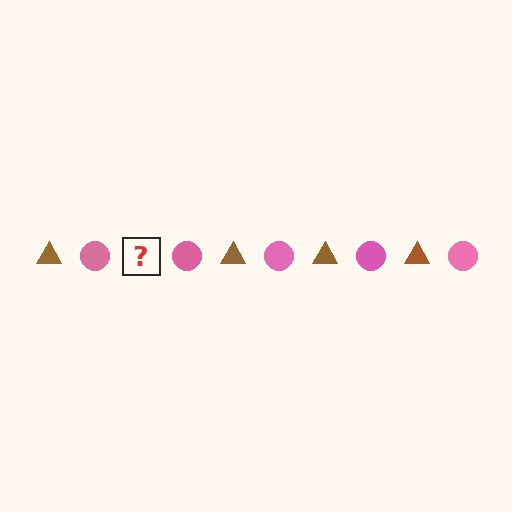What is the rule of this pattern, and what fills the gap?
The rule is that the pattern alternates between brown triangle and pink circle. The gap should be filled with a brown triangle.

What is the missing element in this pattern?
The missing element is a brown triangle.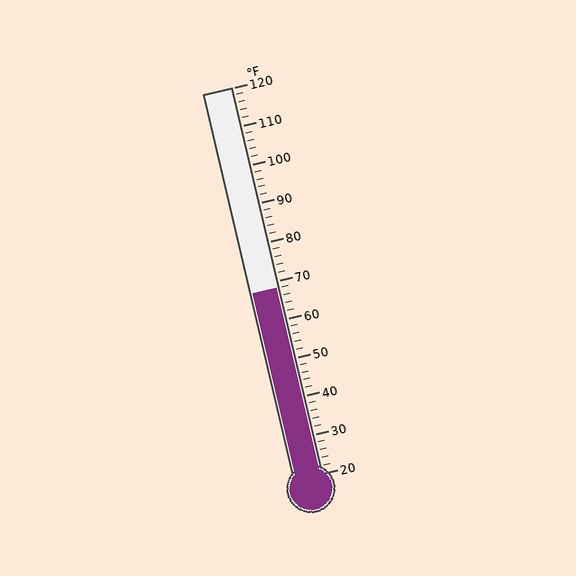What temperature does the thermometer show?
The thermometer shows approximately 68°F.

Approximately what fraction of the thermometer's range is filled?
The thermometer is filled to approximately 50% of its range.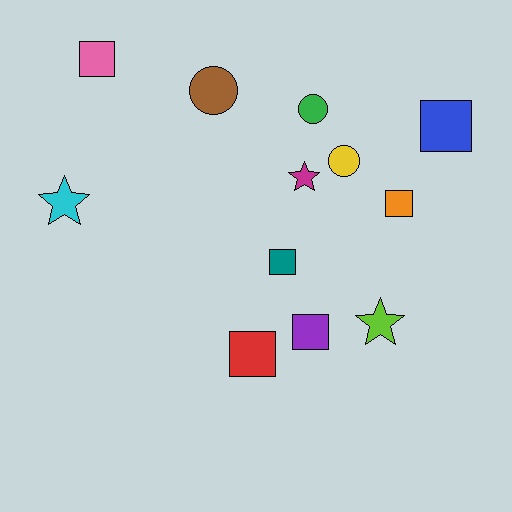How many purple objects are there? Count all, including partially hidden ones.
There is 1 purple object.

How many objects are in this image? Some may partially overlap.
There are 12 objects.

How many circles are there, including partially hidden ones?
There are 3 circles.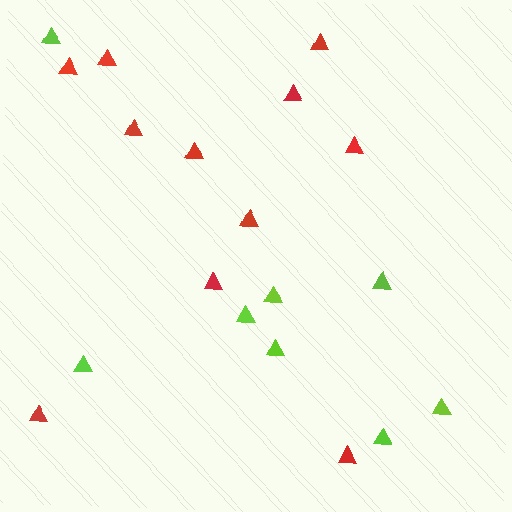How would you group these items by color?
There are 2 groups: one group of lime triangles (8) and one group of red triangles (11).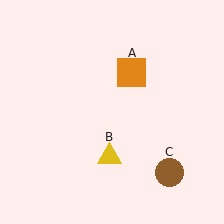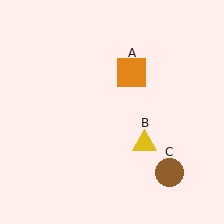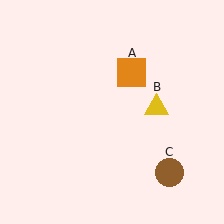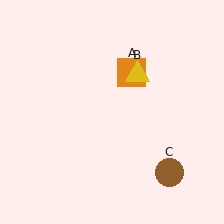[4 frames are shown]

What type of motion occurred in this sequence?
The yellow triangle (object B) rotated counterclockwise around the center of the scene.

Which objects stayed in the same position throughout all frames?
Orange square (object A) and brown circle (object C) remained stationary.